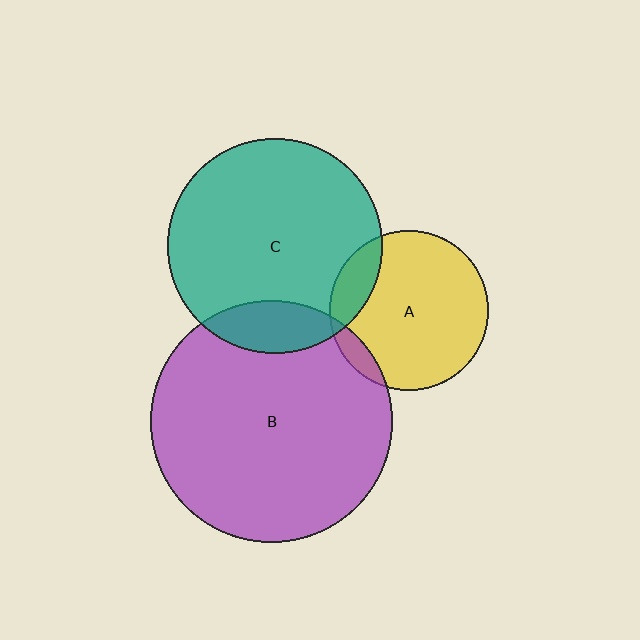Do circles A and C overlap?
Yes.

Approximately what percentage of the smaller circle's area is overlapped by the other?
Approximately 15%.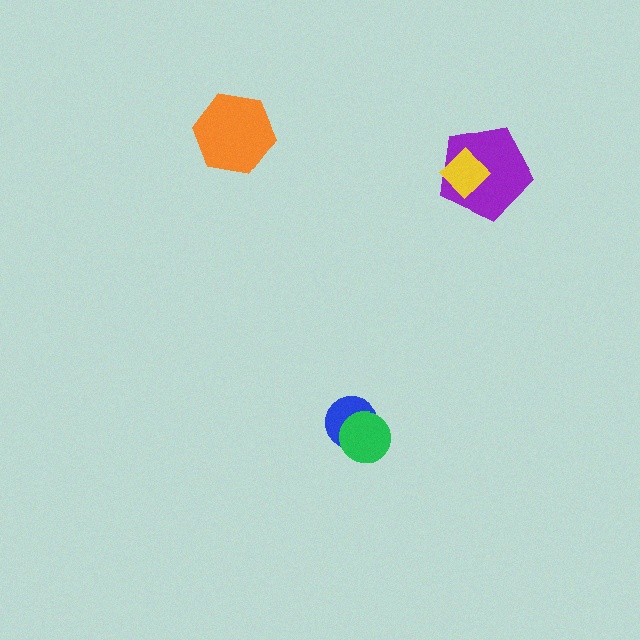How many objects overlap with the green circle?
1 object overlaps with the green circle.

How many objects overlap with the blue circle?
1 object overlaps with the blue circle.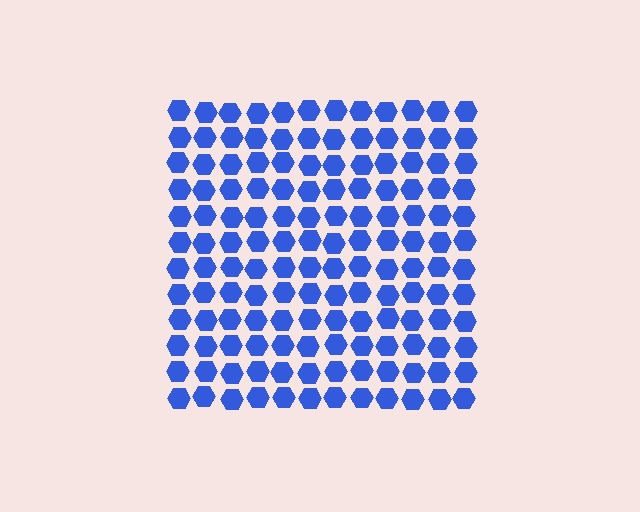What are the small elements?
The small elements are hexagons.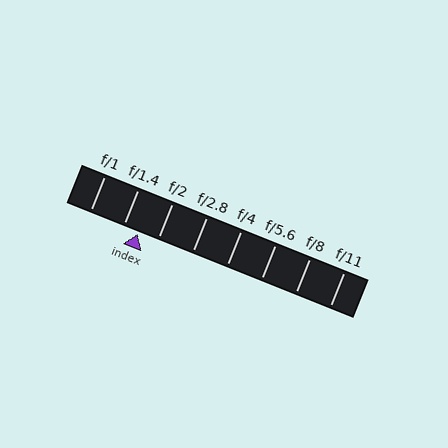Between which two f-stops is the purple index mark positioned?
The index mark is between f/1.4 and f/2.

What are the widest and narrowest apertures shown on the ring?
The widest aperture shown is f/1 and the narrowest is f/11.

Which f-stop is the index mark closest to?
The index mark is closest to f/1.4.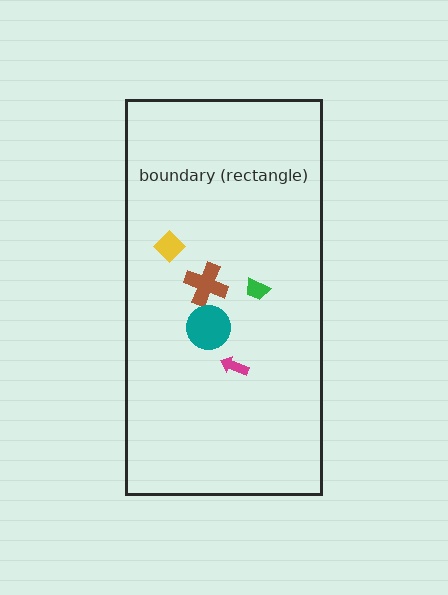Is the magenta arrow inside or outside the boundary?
Inside.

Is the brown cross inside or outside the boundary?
Inside.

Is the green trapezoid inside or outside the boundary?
Inside.